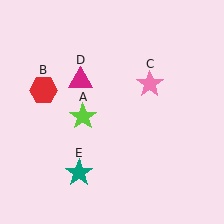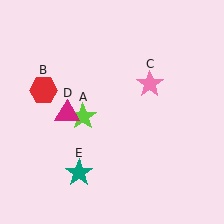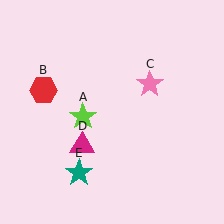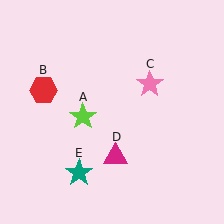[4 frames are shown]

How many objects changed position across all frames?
1 object changed position: magenta triangle (object D).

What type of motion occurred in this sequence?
The magenta triangle (object D) rotated counterclockwise around the center of the scene.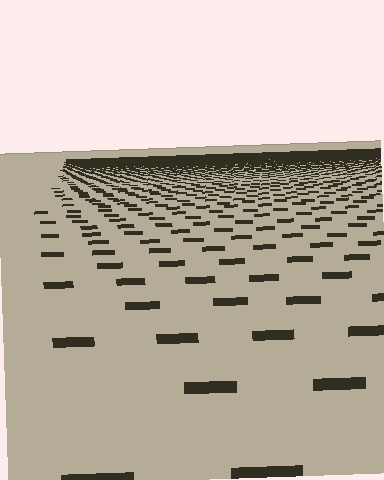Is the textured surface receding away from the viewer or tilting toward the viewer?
The surface is receding away from the viewer. Texture elements get smaller and denser toward the top.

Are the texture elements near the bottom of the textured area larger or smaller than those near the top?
Larger. Near the bottom, elements are closer to the viewer and appear at a bigger on-screen size.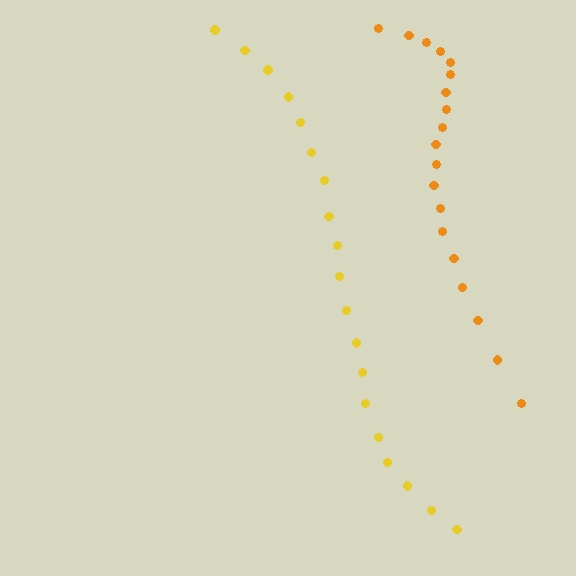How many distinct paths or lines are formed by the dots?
There are 2 distinct paths.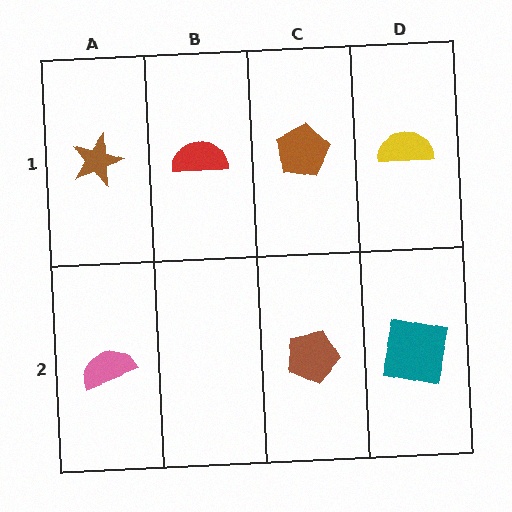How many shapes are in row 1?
4 shapes.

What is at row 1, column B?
A red semicircle.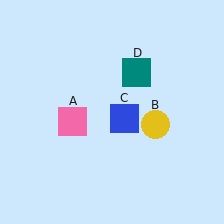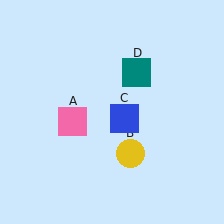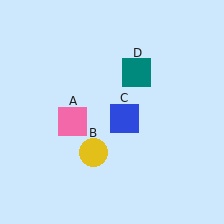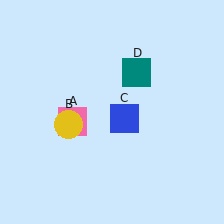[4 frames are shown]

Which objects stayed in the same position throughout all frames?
Pink square (object A) and blue square (object C) and teal square (object D) remained stationary.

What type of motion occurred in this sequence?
The yellow circle (object B) rotated clockwise around the center of the scene.